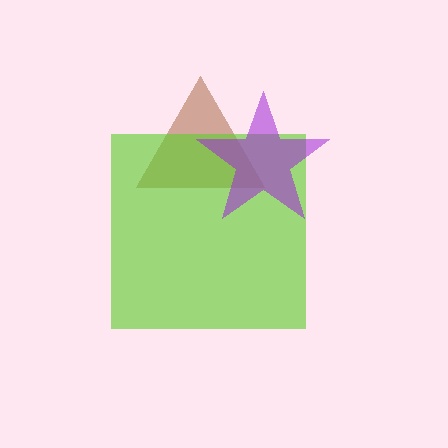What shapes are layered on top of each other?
The layered shapes are: a brown triangle, a lime square, a purple star.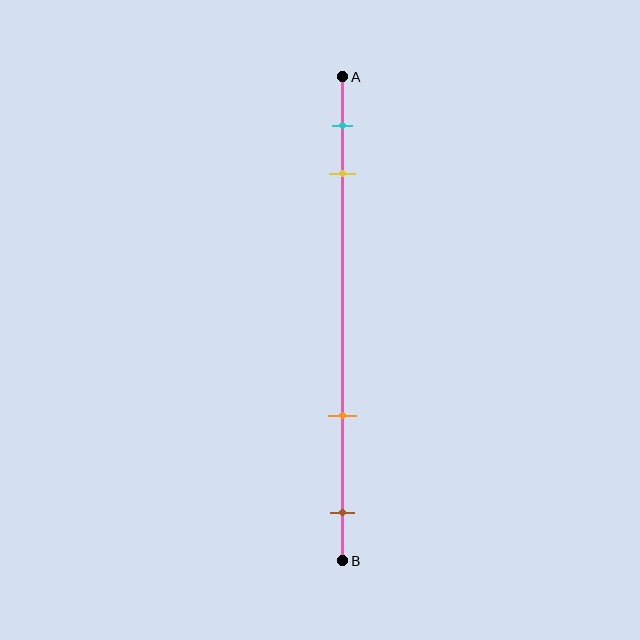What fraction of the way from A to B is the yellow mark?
The yellow mark is approximately 20% (0.2) of the way from A to B.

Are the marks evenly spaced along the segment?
No, the marks are not evenly spaced.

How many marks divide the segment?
There are 4 marks dividing the segment.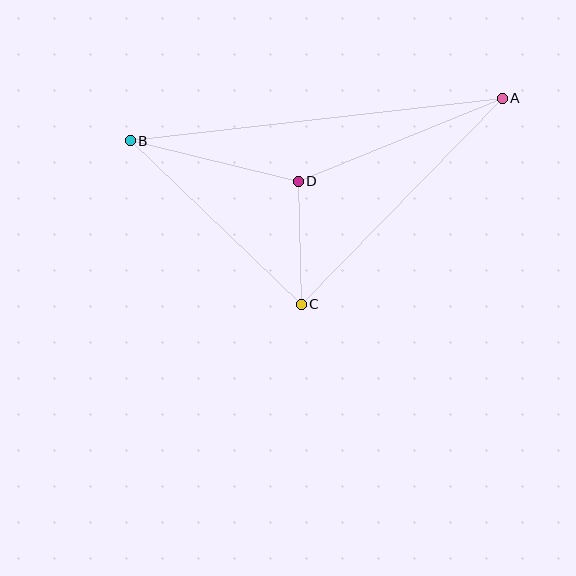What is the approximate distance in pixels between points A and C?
The distance between A and C is approximately 288 pixels.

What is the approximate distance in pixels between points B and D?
The distance between B and D is approximately 173 pixels.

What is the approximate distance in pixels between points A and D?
The distance between A and D is approximately 220 pixels.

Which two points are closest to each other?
Points C and D are closest to each other.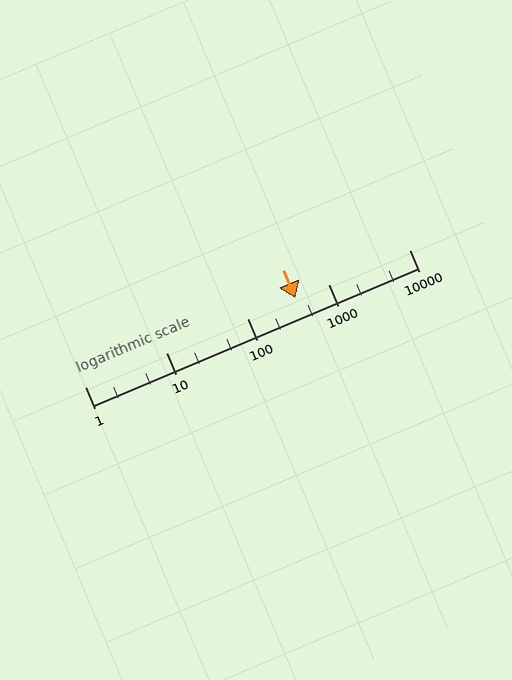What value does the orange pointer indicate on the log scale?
The pointer indicates approximately 390.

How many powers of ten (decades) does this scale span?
The scale spans 4 decades, from 1 to 10000.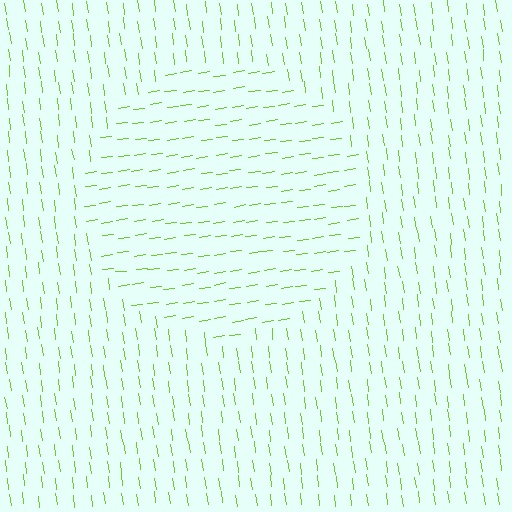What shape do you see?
I see a circle.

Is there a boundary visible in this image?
Yes, there is a texture boundary formed by a change in line orientation.